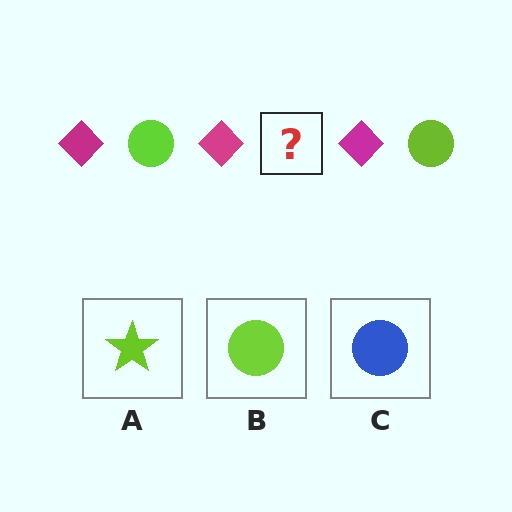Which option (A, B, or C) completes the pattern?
B.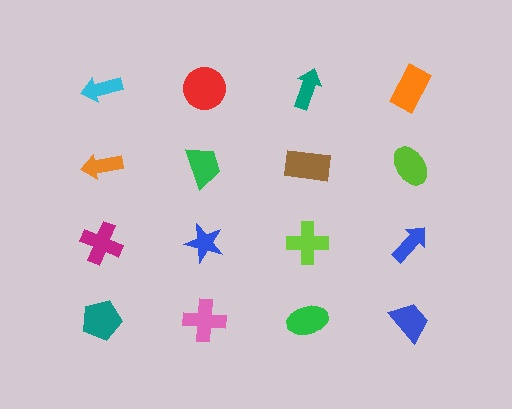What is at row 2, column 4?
A lime ellipse.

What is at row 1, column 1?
A cyan arrow.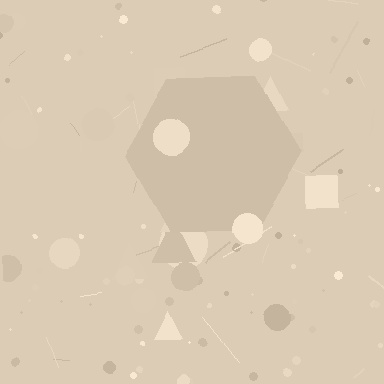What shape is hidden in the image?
A hexagon is hidden in the image.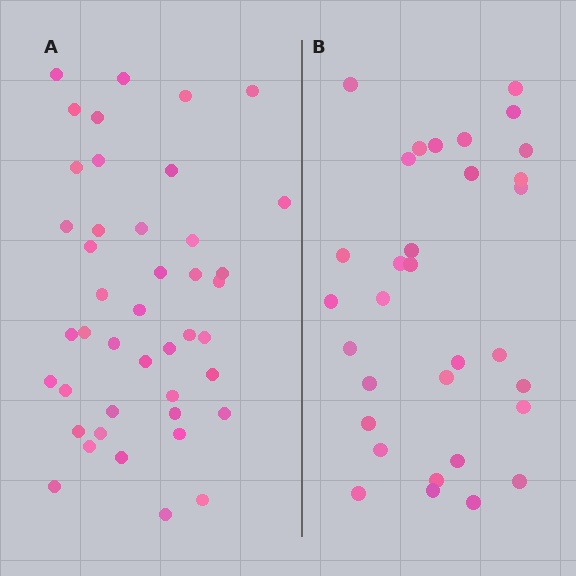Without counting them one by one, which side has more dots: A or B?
Region A (the left region) has more dots.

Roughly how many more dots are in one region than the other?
Region A has roughly 12 or so more dots than region B.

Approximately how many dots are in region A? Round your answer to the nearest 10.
About 40 dots. (The exact count is 43, which rounds to 40.)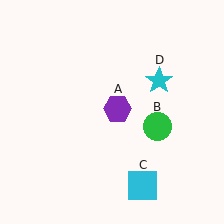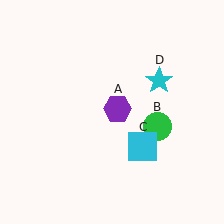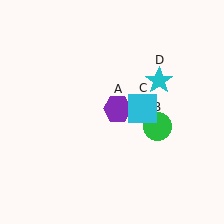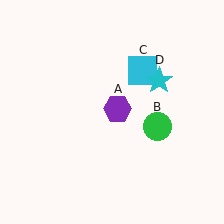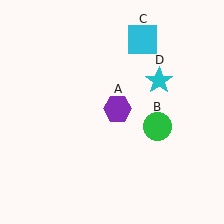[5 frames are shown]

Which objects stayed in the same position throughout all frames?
Purple hexagon (object A) and green circle (object B) and cyan star (object D) remained stationary.